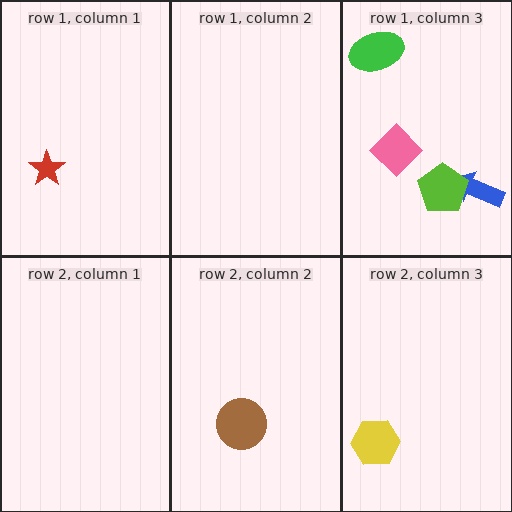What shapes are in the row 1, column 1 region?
The red star.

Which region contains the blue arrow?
The row 1, column 3 region.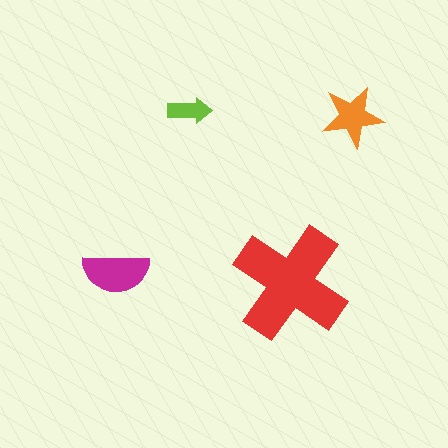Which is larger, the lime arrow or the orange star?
The orange star.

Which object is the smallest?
The lime arrow.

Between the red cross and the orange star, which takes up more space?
The red cross.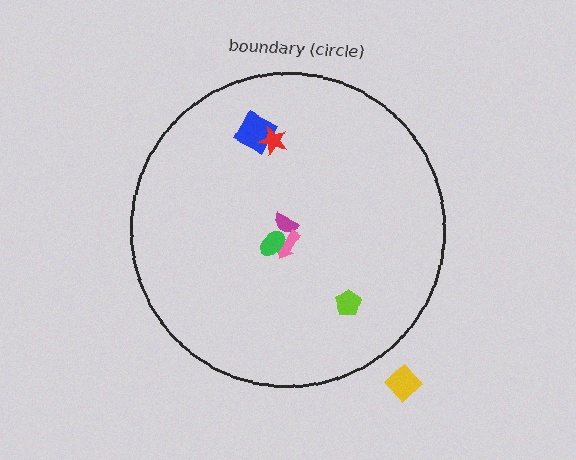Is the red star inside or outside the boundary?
Inside.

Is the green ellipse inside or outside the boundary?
Inside.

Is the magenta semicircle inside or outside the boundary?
Inside.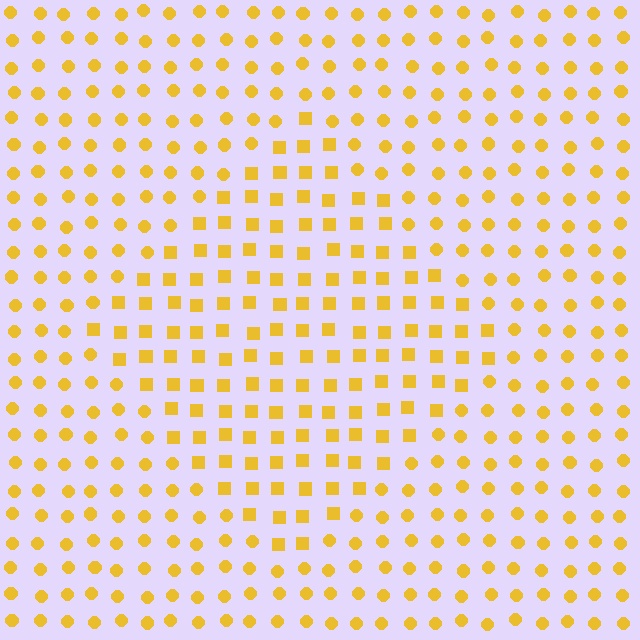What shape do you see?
I see a diamond.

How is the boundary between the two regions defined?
The boundary is defined by a change in element shape: squares inside vs. circles outside. All elements share the same color and spacing.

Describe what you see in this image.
The image is filled with small yellow elements arranged in a uniform grid. A diamond-shaped region contains squares, while the surrounding area contains circles. The boundary is defined purely by the change in element shape.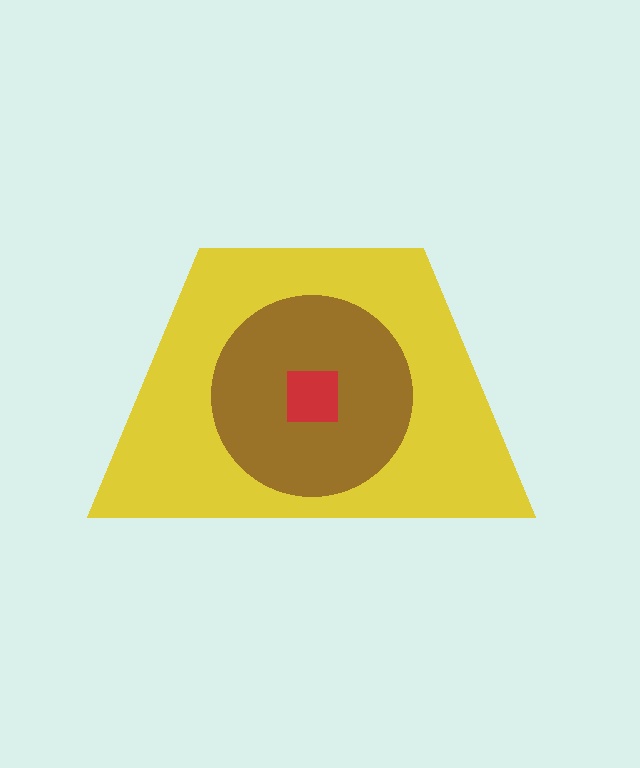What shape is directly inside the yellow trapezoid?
The brown circle.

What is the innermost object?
The red square.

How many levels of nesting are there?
3.